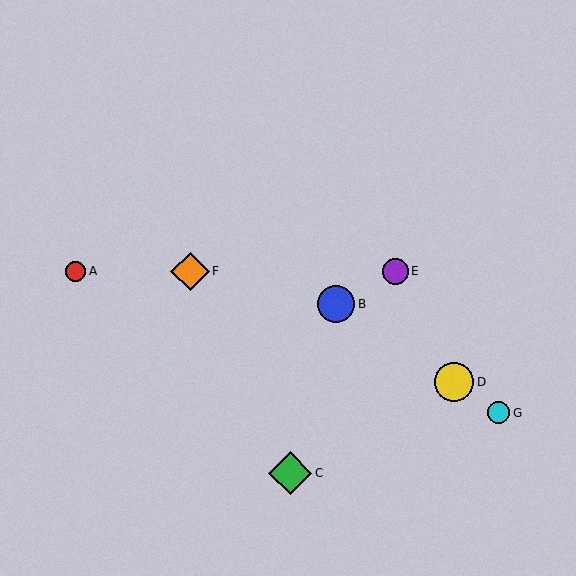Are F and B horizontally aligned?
No, F is at y≈271 and B is at y≈304.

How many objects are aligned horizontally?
3 objects (A, E, F) are aligned horizontally.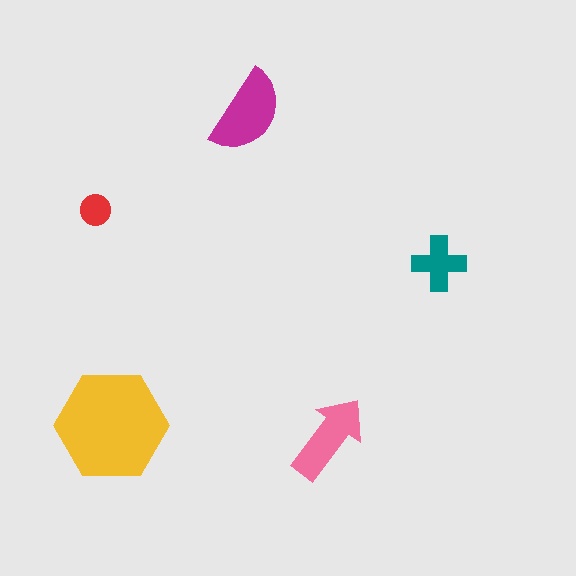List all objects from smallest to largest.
The red circle, the teal cross, the pink arrow, the magenta semicircle, the yellow hexagon.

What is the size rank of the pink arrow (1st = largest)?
3rd.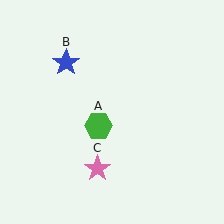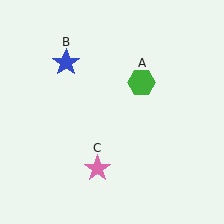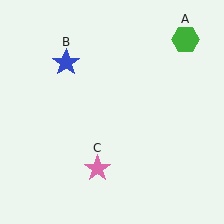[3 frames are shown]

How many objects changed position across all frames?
1 object changed position: green hexagon (object A).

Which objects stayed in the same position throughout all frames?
Blue star (object B) and pink star (object C) remained stationary.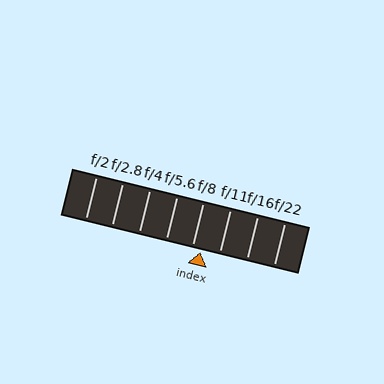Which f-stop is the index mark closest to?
The index mark is closest to f/8.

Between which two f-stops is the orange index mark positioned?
The index mark is between f/8 and f/11.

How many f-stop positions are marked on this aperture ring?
There are 8 f-stop positions marked.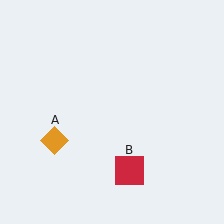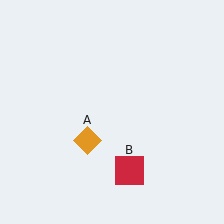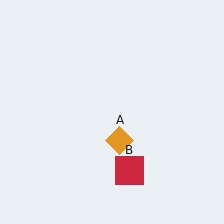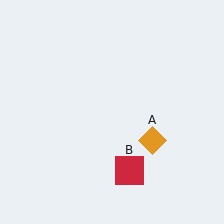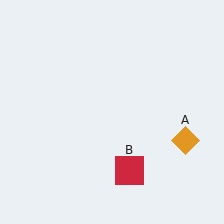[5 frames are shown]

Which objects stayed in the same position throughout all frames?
Red square (object B) remained stationary.